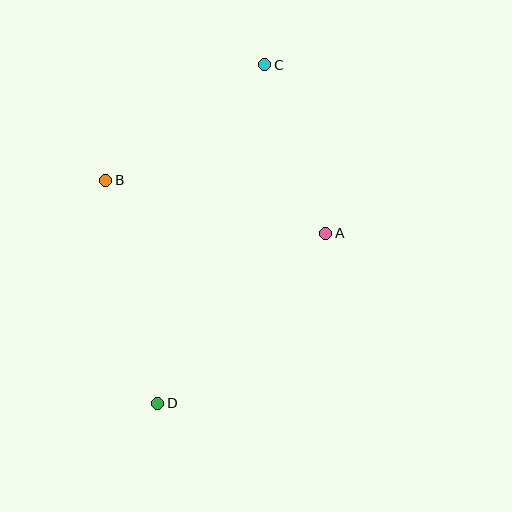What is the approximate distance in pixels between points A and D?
The distance between A and D is approximately 239 pixels.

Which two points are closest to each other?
Points A and C are closest to each other.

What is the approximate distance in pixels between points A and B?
The distance between A and B is approximately 226 pixels.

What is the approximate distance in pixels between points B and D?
The distance between B and D is approximately 229 pixels.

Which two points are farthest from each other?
Points C and D are farthest from each other.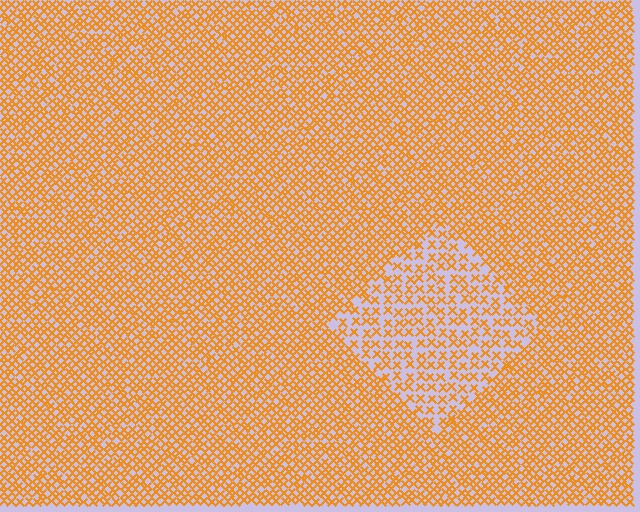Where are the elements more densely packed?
The elements are more densely packed outside the diamond boundary.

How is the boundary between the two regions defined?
The boundary is defined by a change in element density (approximately 1.9x ratio). All elements are the same color, size, and shape.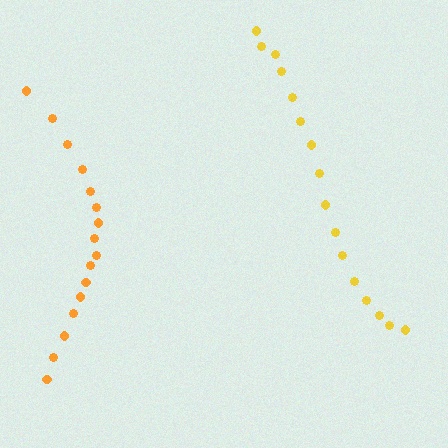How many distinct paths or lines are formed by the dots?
There are 2 distinct paths.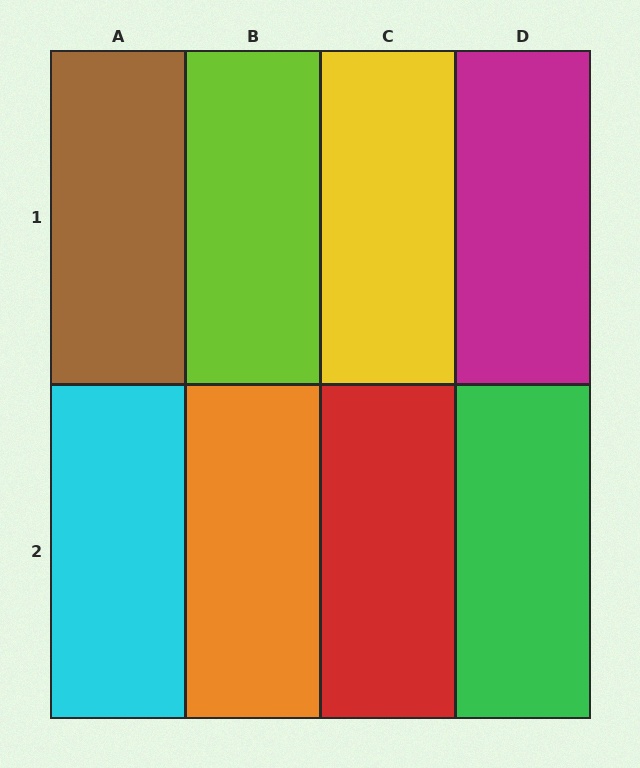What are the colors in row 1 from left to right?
Brown, lime, yellow, magenta.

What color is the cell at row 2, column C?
Red.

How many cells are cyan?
1 cell is cyan.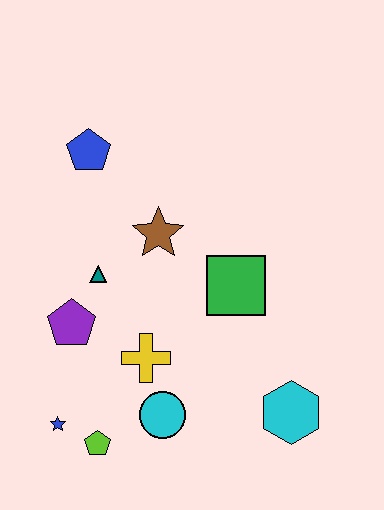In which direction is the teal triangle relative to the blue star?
The teal triangle is above the blue star.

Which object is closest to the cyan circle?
The yellow cross is closest to the cyan circle.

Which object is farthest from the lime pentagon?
The blue pentagon is farthest from the lime pentagon.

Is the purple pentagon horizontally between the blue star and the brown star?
Yes